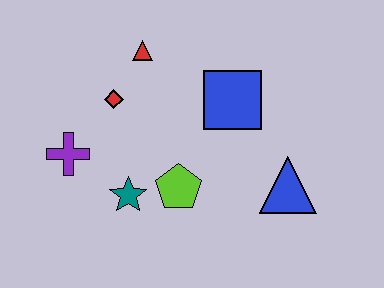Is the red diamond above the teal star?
Yes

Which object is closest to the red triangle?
The red diamond is closest to the red triangle.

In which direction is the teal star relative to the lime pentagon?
The teal star is to the left of the lime pentagon.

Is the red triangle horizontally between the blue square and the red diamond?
Yes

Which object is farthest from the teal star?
The blue triangle is farthest from the teal star.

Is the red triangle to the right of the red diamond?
Yes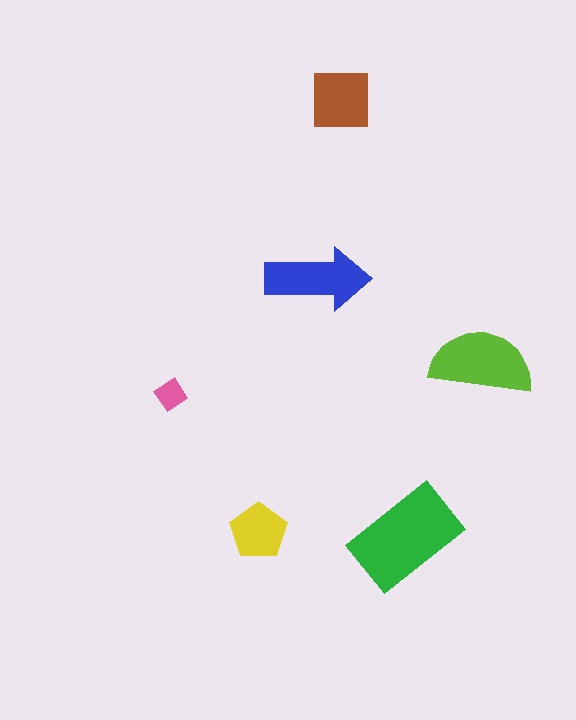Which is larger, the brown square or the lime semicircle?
The lime semicircle.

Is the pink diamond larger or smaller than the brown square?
Smaller.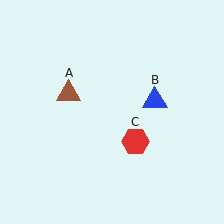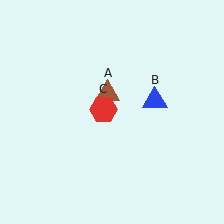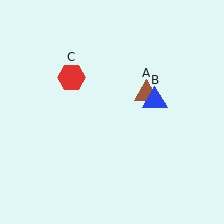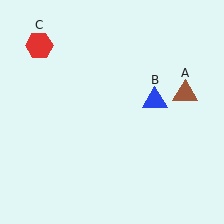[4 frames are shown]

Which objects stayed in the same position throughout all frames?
Blue triangle (object B) remained stationary.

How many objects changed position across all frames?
2 objects changed position: brown triangle (object A), red hexagon (object C).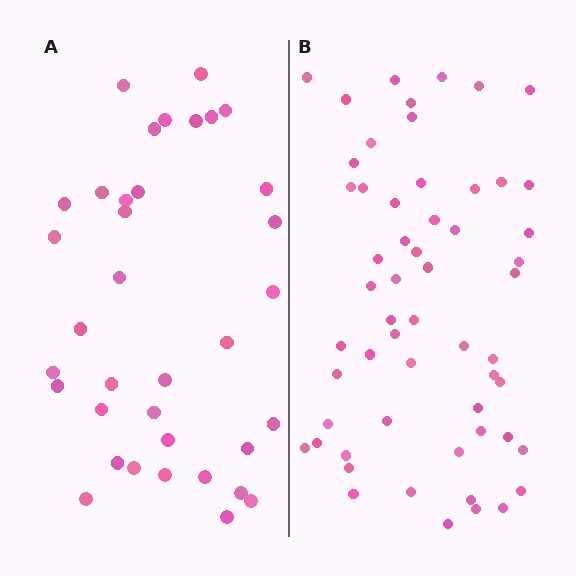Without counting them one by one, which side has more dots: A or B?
Region B (the right region) has more dots.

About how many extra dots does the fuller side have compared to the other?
Region B has approximately 20 more dots than region A.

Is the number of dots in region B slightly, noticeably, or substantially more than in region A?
Region B has substantially more. The ratio is roughly 1.6 to 1.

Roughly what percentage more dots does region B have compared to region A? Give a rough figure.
About 60% more.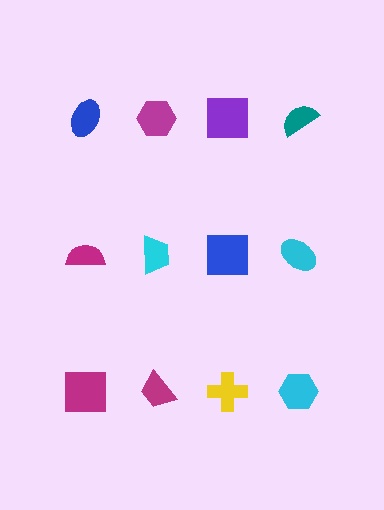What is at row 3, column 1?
A magenta square.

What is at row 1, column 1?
A blue ellipse.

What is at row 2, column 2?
A cyan trapezoid.